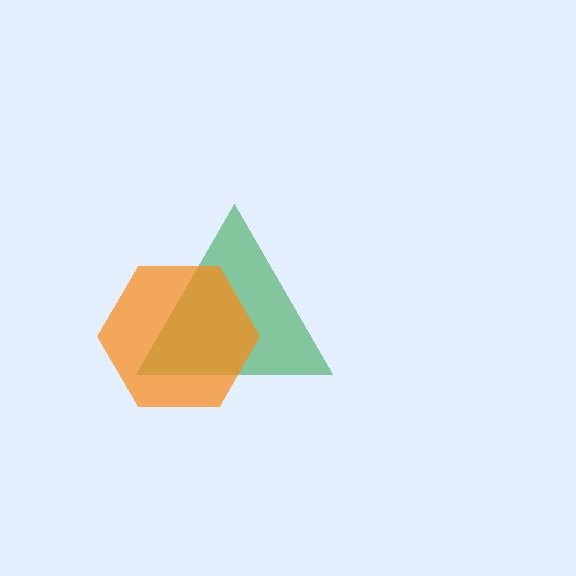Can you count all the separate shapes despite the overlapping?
Yes, there are 2 separate shapes.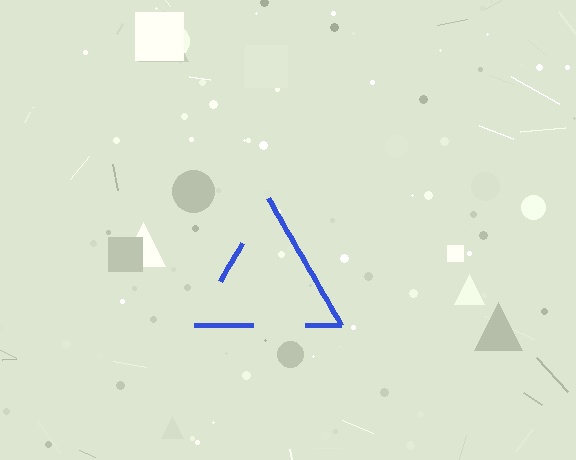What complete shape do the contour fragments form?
The contour fragments form a triangle.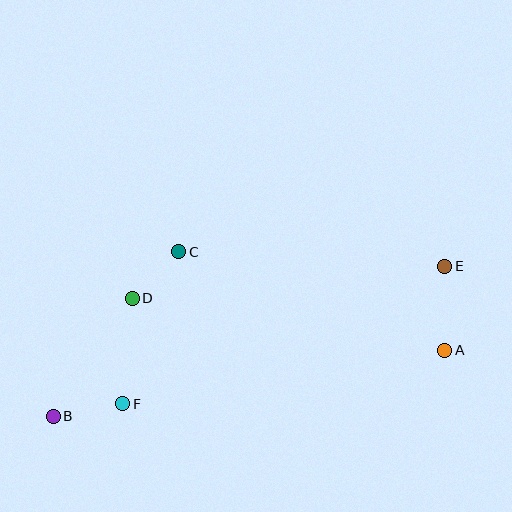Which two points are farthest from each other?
Points B and E are farthest from each other.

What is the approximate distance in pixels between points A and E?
The distance between A and E is approximately 84 pixels.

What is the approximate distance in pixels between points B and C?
The distance between B and C is approximately 207 pixels.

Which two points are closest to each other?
Points C and D are closest to each other.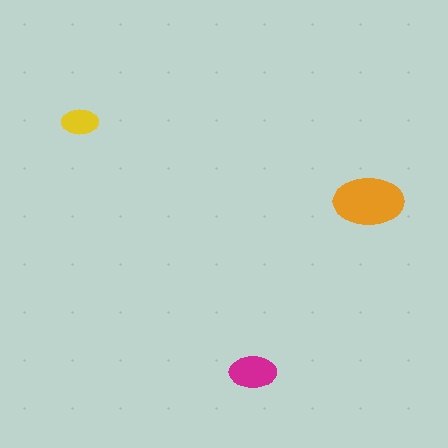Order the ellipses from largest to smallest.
the orange one, the magenta one, the yellow one.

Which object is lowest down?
The magenta ellipse is bottommost.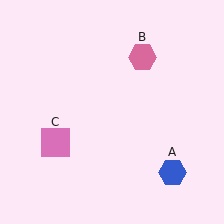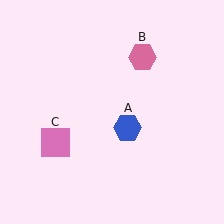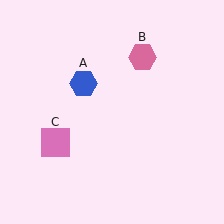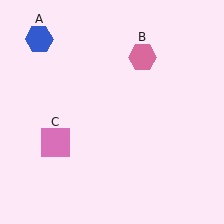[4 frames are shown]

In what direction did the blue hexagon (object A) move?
The blue hexagon (object A) moved up and to the left.